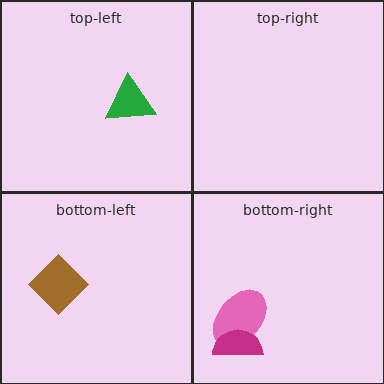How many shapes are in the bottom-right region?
2.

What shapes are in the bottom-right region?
The pink ellipse, the magenta semicircle.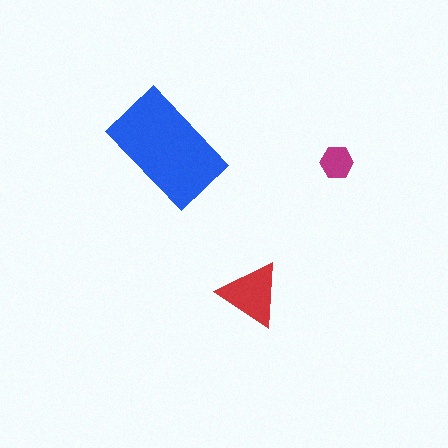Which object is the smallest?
The magenta hexagon.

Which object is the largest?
The blue rectangle.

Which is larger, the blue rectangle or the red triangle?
The blue rectangle.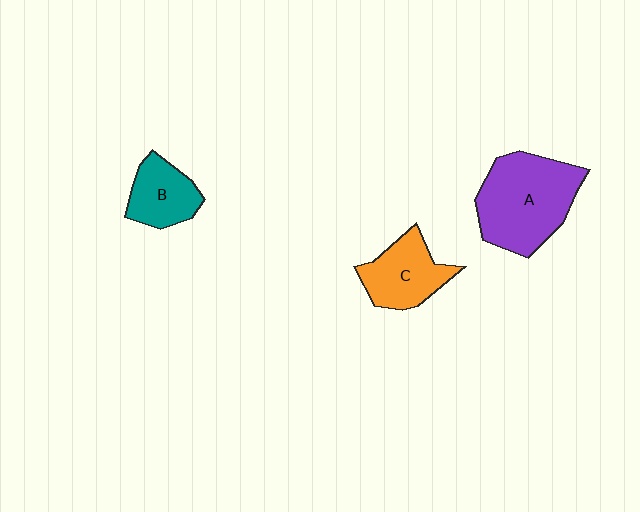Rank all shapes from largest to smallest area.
From largest to smallest: A (purple), C (orange), B (teal).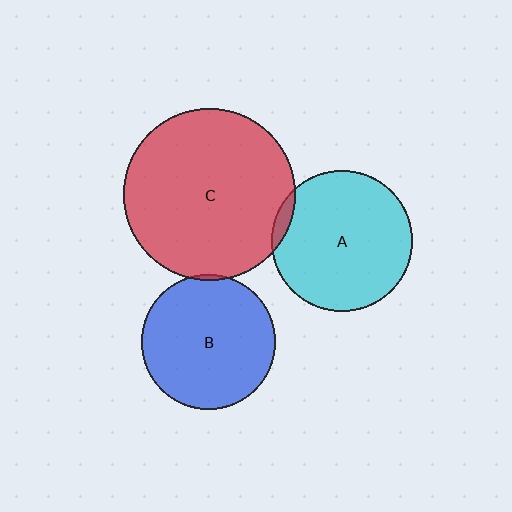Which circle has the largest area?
Circle C (red).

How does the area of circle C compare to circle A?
Approximately 1.5 times.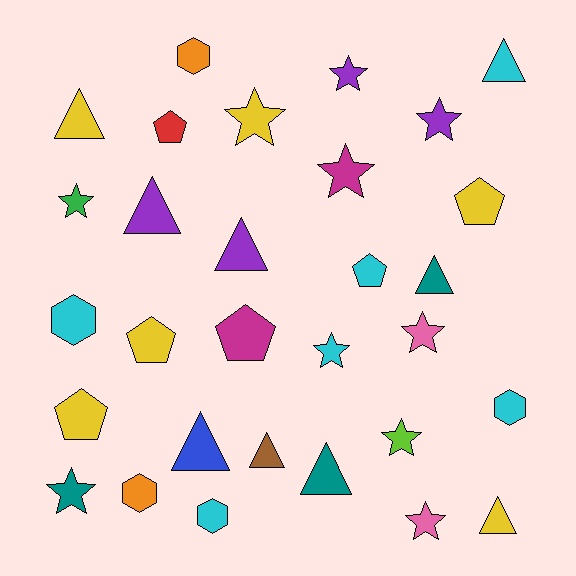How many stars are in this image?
There are 10 stars.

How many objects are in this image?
There are 30 objects.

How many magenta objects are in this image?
There are 2 magenta objects.